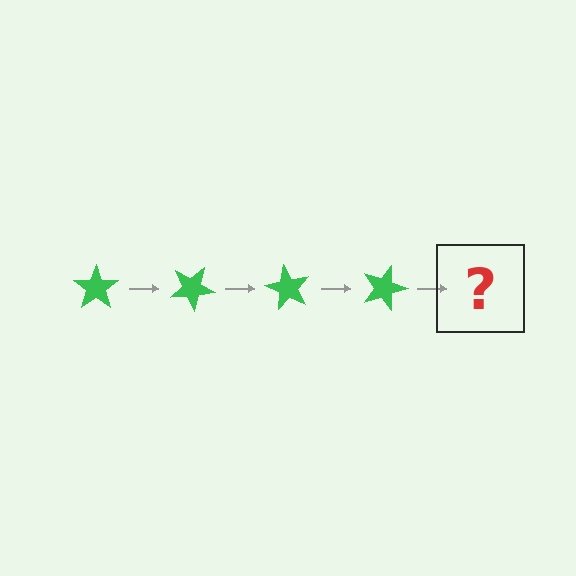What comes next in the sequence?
The next element should be a green star rotated 120 degrees.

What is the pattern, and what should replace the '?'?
The pattern is that the star rotates 30 degrees each step. The '?' should be a green star rotated 120 degrees.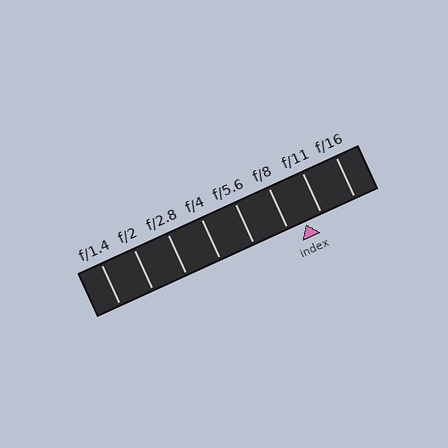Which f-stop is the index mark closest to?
The index mark is closest to f/11.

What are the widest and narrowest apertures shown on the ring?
The widest aperture shown is f/1.4 and the narrowest is f/16.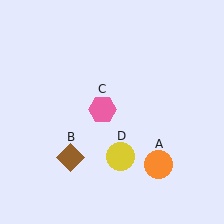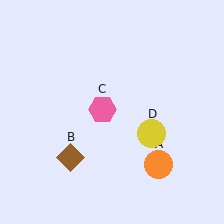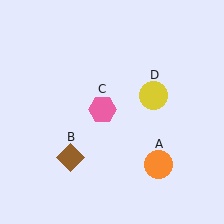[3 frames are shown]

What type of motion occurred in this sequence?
The yellow circle (object D) rotated counterclockwise around the center of the scene.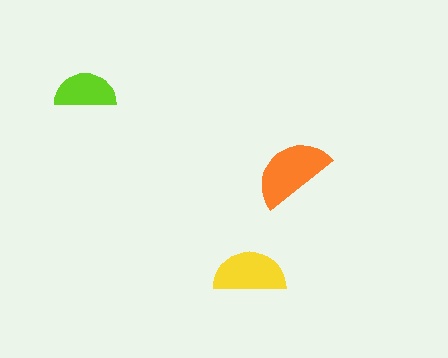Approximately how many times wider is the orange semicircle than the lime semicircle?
About 1.5 times wider.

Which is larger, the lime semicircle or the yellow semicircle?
The yellow one.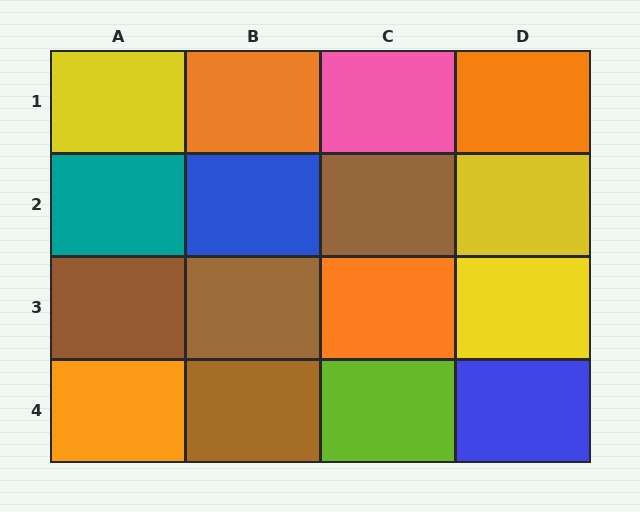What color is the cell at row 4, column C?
Lime.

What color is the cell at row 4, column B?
Brown.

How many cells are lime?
1 cell is lime.